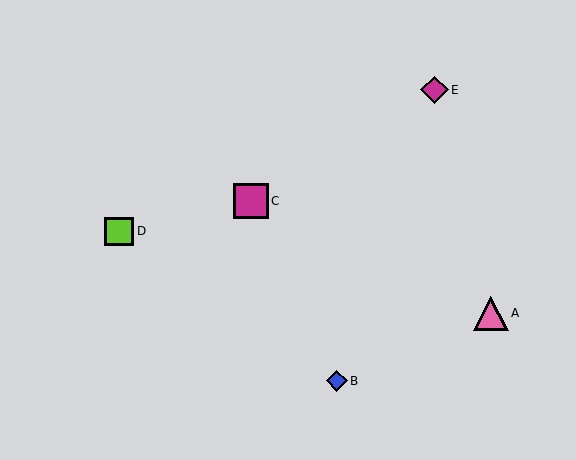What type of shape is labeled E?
Shape E is a magenta diamond.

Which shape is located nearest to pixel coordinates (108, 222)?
The lime square (labeled D) at (119, 231) is nearest to that location.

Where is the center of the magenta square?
The center of the magenta square is at (251, 201).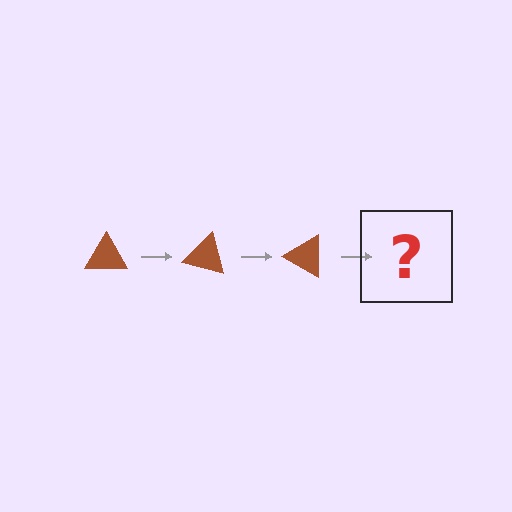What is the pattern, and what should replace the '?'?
The pattern is that the triangle rotates 15 degrees each step. The '?' should be a brown triangle rotated 45 degrees.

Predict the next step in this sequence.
The next step is a brown triangle rotated 45 degrees.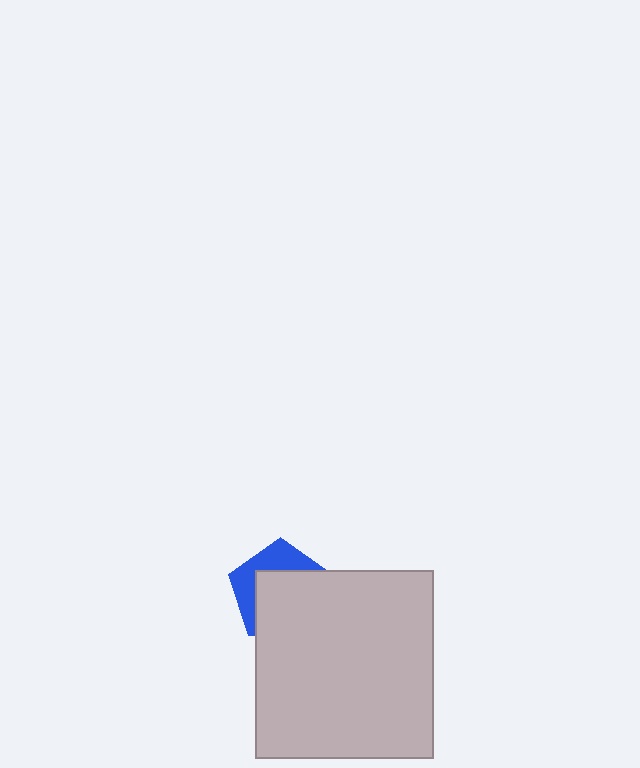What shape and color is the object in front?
The object in front is a light gray rectangle.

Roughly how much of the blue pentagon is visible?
A small part of it is visible (roughly 37%).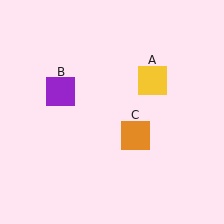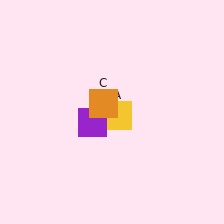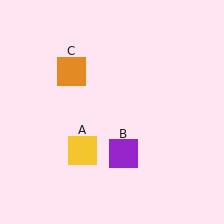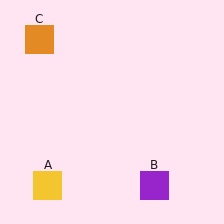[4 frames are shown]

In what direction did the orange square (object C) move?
The orange square (object C) moved up and to the left.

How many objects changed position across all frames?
3 objects changed position: yellow square (object A), purple square (object B), orange square (object C).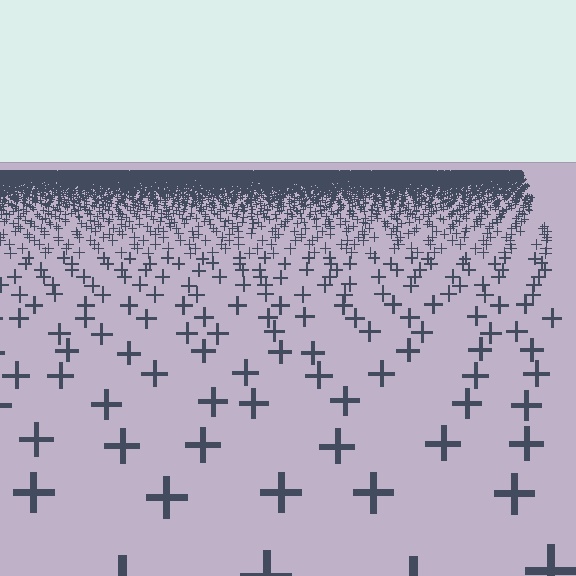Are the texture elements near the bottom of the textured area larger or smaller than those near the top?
Larger. Near the bottom, elements are closer to the viewer and appear at a bigger on-screen size.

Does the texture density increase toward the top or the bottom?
Density increases toward the top.